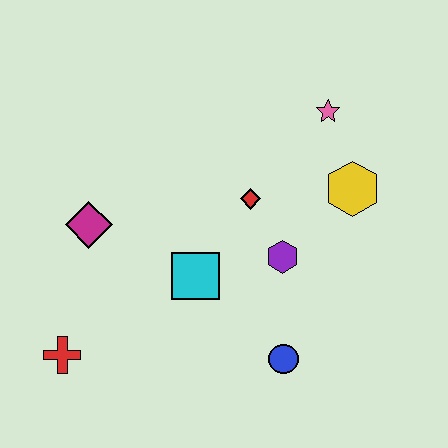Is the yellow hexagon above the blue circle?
Yes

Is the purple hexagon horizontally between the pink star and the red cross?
Yes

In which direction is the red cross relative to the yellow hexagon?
The red cross is to the left of the yellow hexagon.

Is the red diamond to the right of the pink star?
No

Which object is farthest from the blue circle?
The pink star is farthest from the blue circle.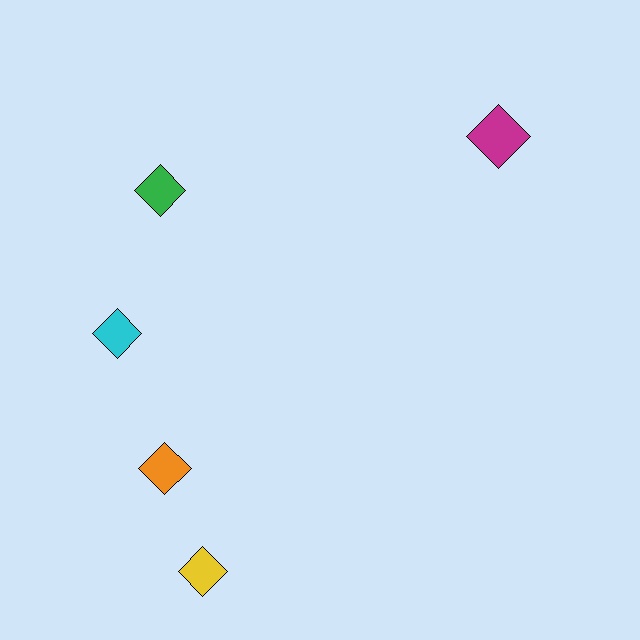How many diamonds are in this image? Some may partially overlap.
There are 5 diamonds.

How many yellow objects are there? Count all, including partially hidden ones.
There is 1 yellow object.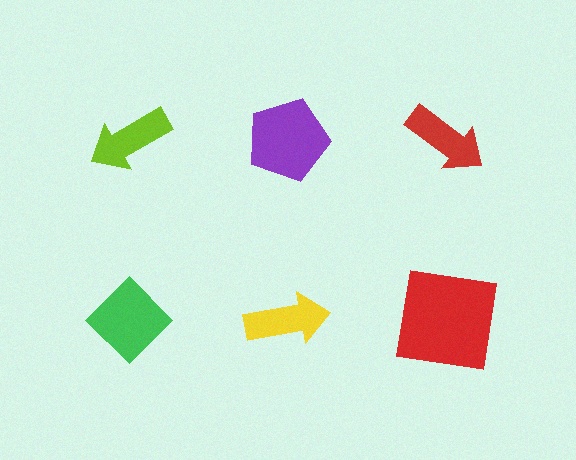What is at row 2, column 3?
A red square.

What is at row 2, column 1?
A green diamond.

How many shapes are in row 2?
3 shapes.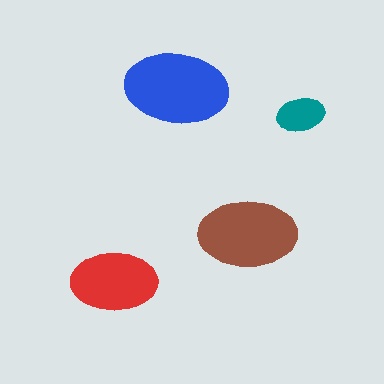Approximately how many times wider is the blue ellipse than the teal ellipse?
About 2 times wider.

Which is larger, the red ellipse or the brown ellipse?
The brown one.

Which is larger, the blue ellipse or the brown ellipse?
The blue one.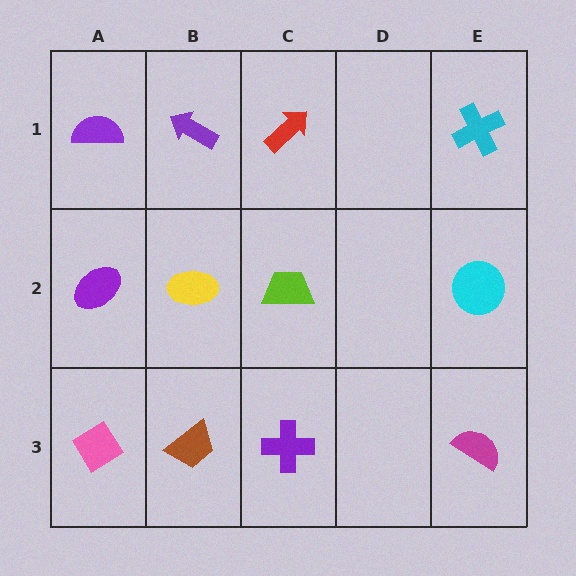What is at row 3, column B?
A brown trapezoid.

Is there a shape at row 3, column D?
No, that cell is empty.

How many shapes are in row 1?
4 shapes.